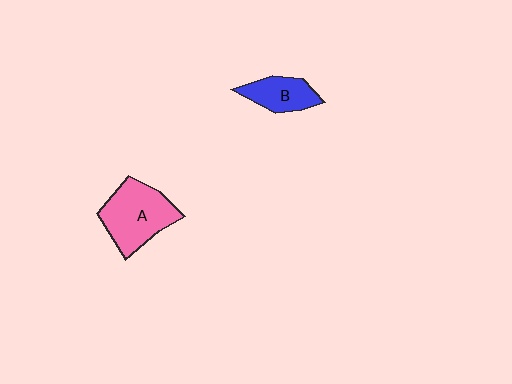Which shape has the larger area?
Shape A (pink).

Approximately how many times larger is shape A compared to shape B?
Approximately 1.8 times.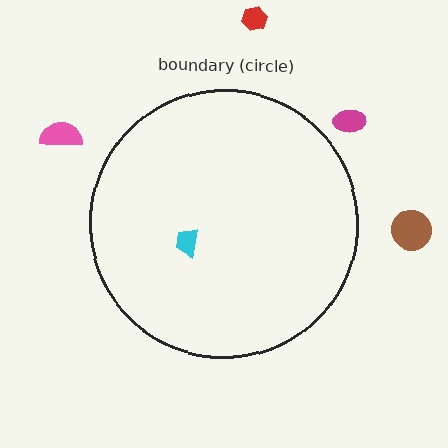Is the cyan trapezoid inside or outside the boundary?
Inside.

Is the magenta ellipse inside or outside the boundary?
Outside.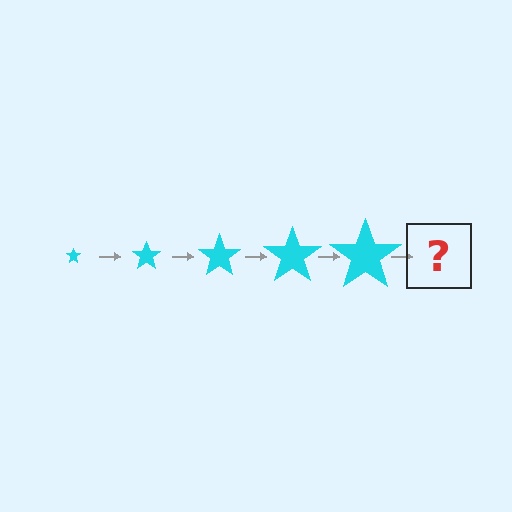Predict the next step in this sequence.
The next step is a cyan star, larger than the previous one.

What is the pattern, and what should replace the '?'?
The pattern is that the star gets progressively larger each step. The '?' should be a cyan star, larger than the previous one.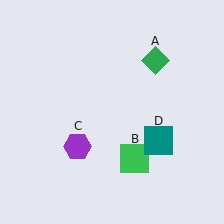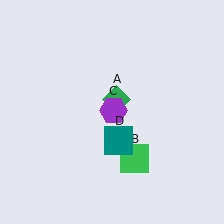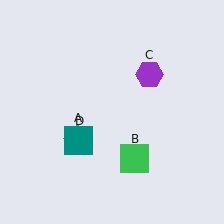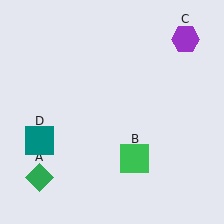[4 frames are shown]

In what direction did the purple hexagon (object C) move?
The purple hexagon (object C) moved up and to the right.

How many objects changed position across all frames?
3 objects changed position: green diamond (object A), purple hexagon (object C), teal square (object D).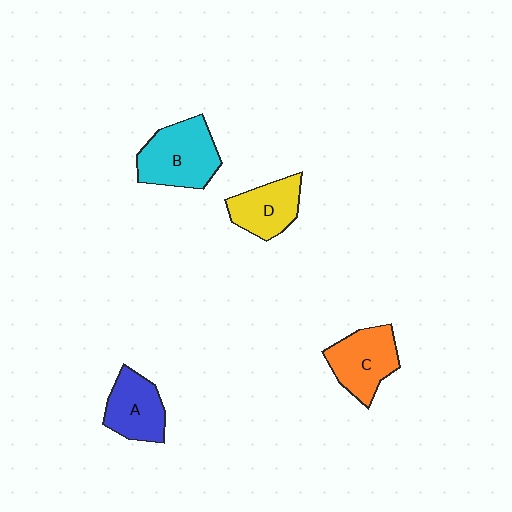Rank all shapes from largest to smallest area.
From largest to smallest: B (cyan), C (orange), A (blue), D (yellow).